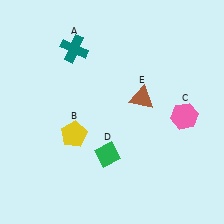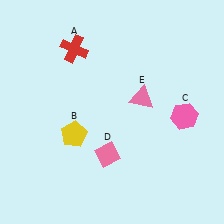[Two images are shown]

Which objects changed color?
A changed from teal to red. D changed from green to pink. E changed from brown to pink.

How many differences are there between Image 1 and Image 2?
There are 3 differences between the two images.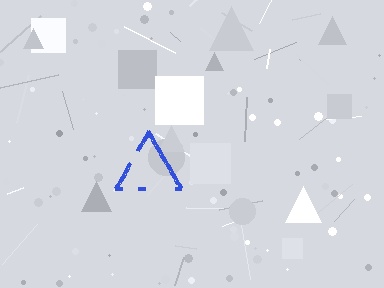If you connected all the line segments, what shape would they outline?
They would outline a triangle.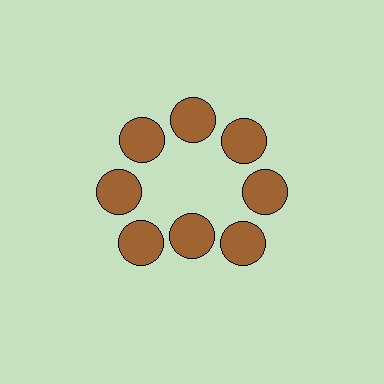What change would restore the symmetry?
The symmetry would be restored by moving it outward, back onto the ring so that all 8 circles sit at equal angles and equal distance from the center.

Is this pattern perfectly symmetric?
No. The 8 brown circles are arranged in a ring, but one element near the 6 o'clock position is pulled inward toward the center, breaking the 8-fold rotational symmetry.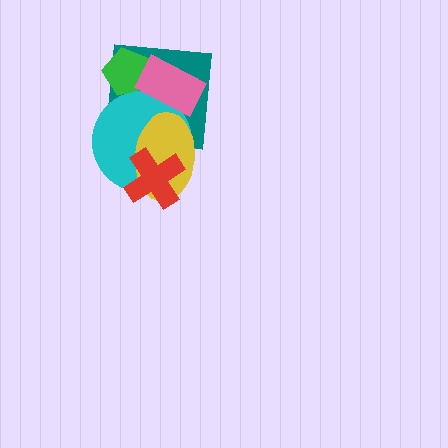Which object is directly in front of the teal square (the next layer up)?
The cyan circle is directly in front of the teal square.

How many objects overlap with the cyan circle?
4 objects overlap with the cyan circle.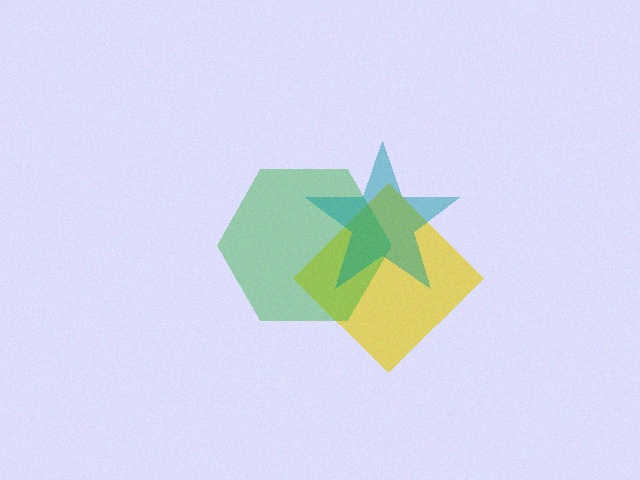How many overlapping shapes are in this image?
There are 3 overlapping shapes in the image.